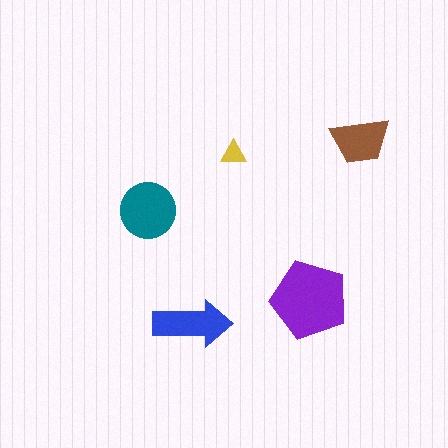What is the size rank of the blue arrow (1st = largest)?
3rd.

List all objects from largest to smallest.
The purple pentagon, the teal circle, the blue arrow, the brown trapezoid, the yellow triangle.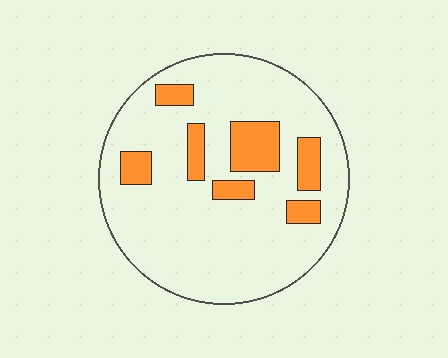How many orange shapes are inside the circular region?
7.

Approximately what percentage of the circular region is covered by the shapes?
Approximately 15%.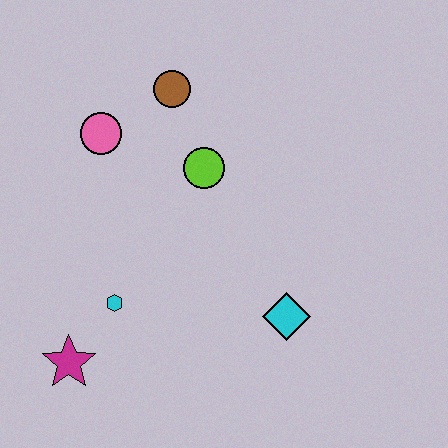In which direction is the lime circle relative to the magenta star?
The lime circle is above the magenta star.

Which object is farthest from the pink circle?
The cyan diamond is farthest from the pink circle.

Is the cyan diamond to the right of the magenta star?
Yes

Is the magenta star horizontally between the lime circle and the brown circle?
No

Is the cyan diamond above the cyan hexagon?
No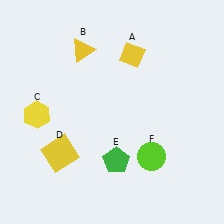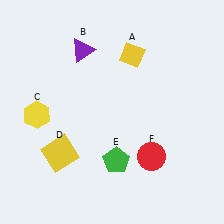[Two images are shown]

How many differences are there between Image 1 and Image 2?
There are 2 differences between the two images.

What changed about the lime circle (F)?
In Image 1, F is lime. In Image 2, it changed to red.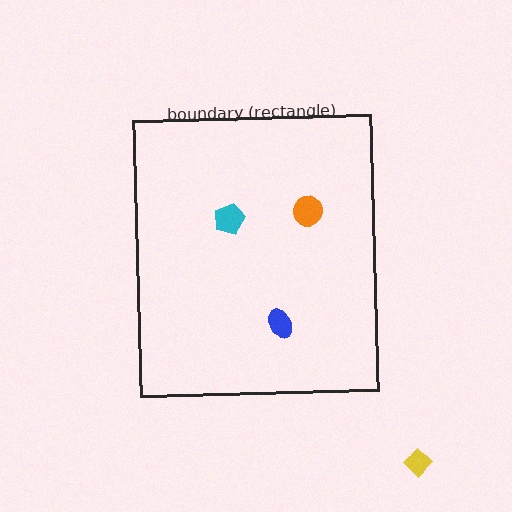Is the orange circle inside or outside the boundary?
Inside.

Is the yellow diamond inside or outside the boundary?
Outside.